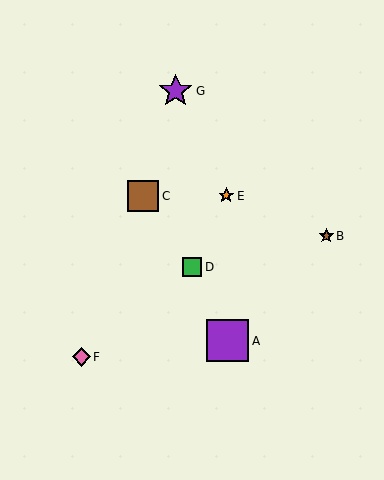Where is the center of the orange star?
The center of the orange star is at (226, 196).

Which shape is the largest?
The purple square (labeled A) is the largest.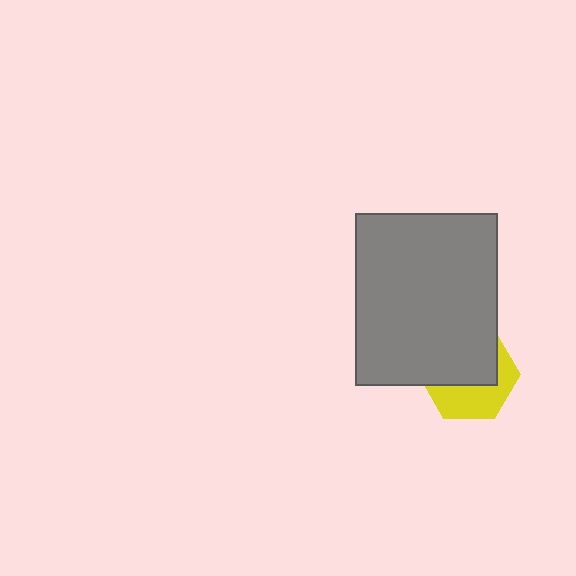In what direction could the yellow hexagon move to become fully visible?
The yellow hexagon could move down. That would shift it out from behind the gray rectangle entirely.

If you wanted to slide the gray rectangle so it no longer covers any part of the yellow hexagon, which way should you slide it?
Slide it up — that is the most direct way to separate the two shapes.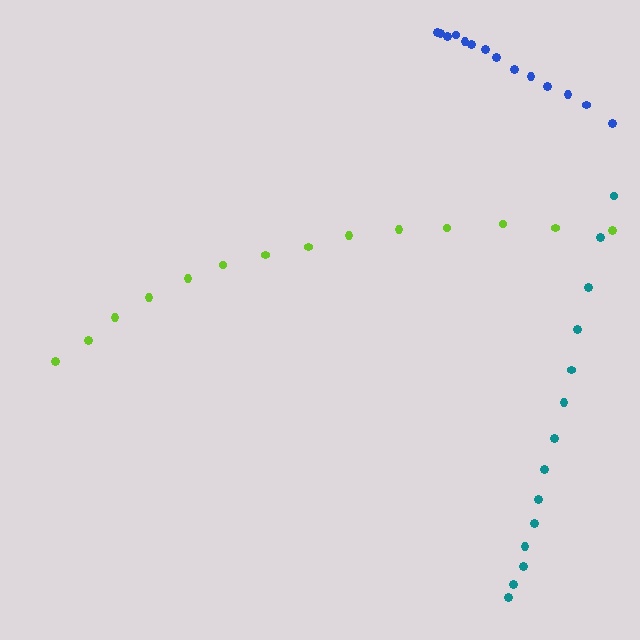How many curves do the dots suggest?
There are 3 distinct paths.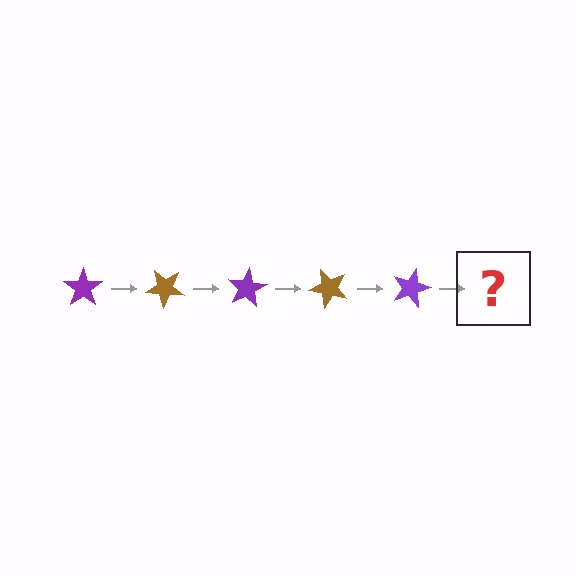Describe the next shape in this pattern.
It should be a brown star, rotated 200 degrees from the start.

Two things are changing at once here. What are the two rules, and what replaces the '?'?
The two rules are that it rotates 40 degrees each step and the color cycles through purple and brown. The '?' should be a brown star, rotated 200 degrees from the start.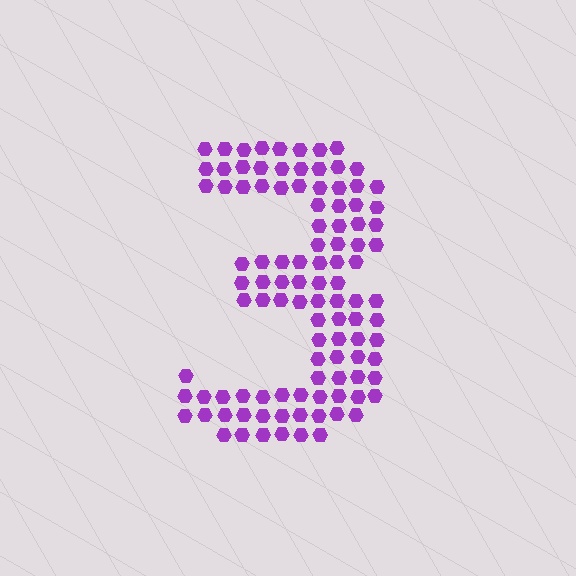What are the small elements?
The small elements are hexagons.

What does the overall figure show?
The overall figure shows the digit 3.